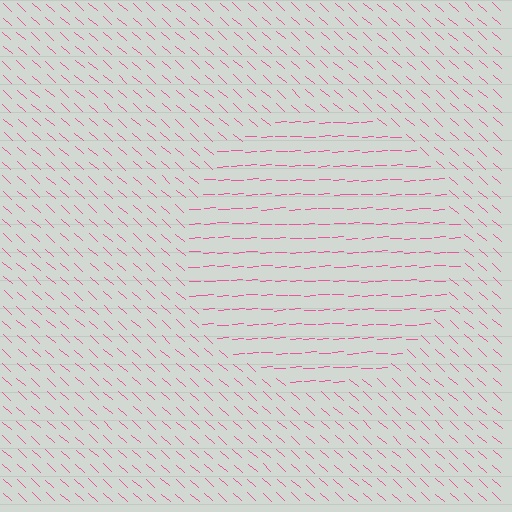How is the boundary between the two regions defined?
The boundary is defined purely by a change in line orientation (approximately 45 degrees difference). All lines are the same color and thickness.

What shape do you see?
I see a circle.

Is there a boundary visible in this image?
Yes, there is a texture boundary formed by a change in line orientation.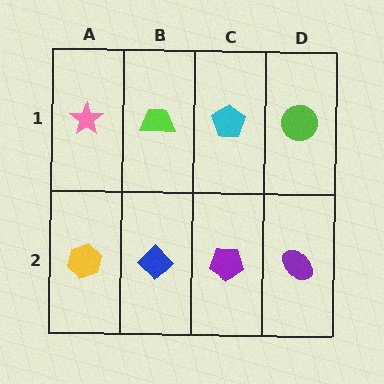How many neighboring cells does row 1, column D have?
2.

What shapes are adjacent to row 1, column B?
A blue diamond (row 2, column B), a pink star (row 1, column A), a cyan pentagon (row 1, column C).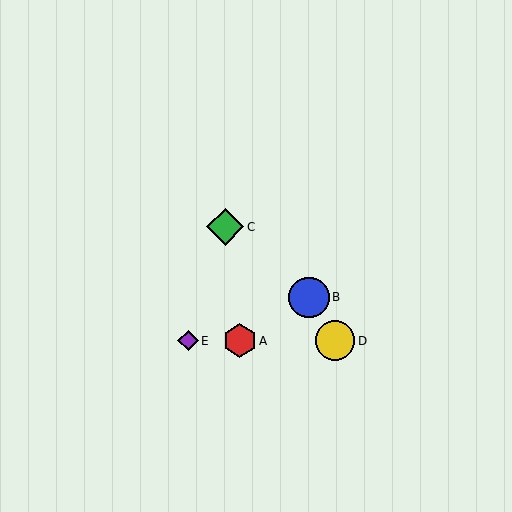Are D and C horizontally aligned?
No, D is at y≈341 and C is at y≈227.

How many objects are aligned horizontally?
3 objects (A, D, E) are aligned horizontally.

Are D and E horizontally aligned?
Yes, both are at y≈341.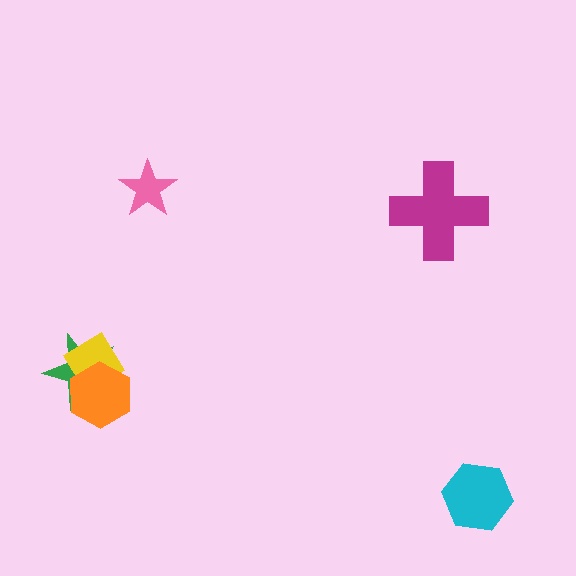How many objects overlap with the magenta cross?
0 objects overlap with the magenta cross.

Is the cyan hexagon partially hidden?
No, no other shape covers it.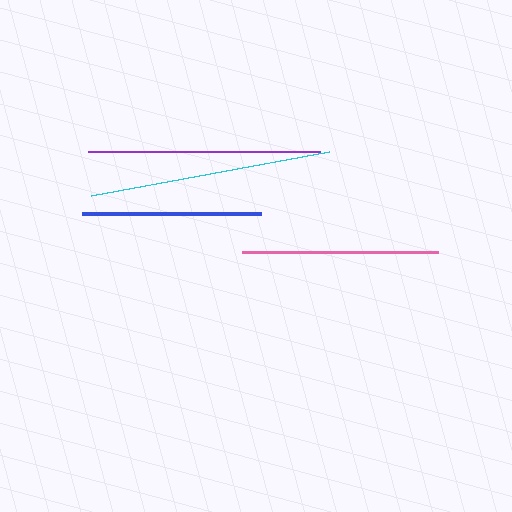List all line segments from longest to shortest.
From longest to shortest: cyan, purple, pink, blue.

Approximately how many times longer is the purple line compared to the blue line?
The purple line is approximately 1.3 times the length of the blue line.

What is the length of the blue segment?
The blue segment is approximately 178 pixels long.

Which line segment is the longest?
The cyan line is the longest at approximately 242 pixels.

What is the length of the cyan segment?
The cyan segment is approximately 242 pixels long.